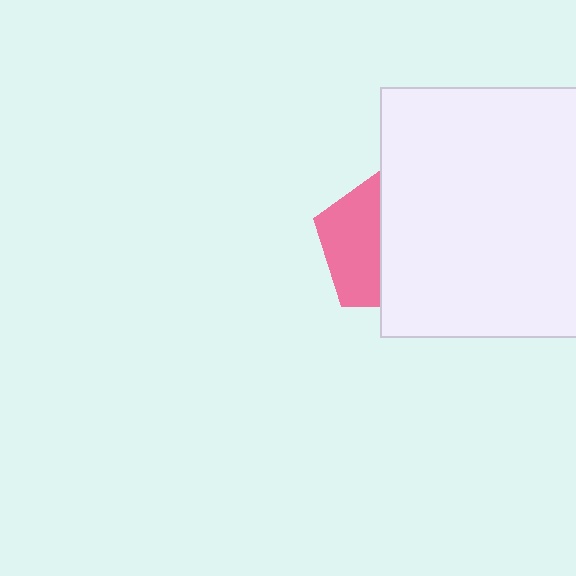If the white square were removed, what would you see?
You would see the complete pink pentagon.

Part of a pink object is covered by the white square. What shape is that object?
It is a pentagon.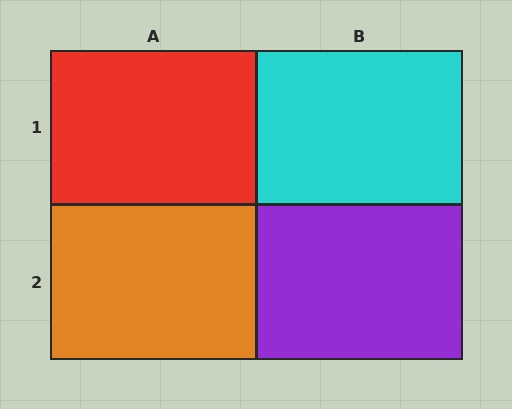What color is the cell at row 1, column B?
Cyan.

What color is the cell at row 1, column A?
Red.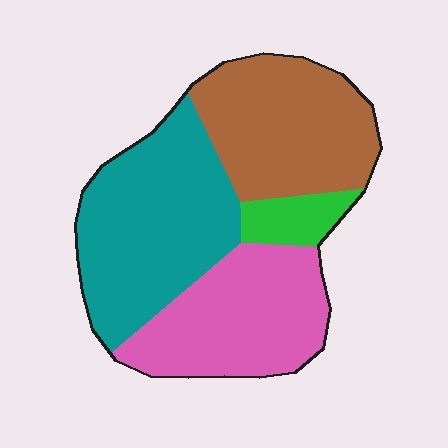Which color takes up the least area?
Green, at roughly 5%.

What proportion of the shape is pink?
Pink takes up about one quarter (1/4) of the shape.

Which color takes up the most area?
Teal, at roughly 35%.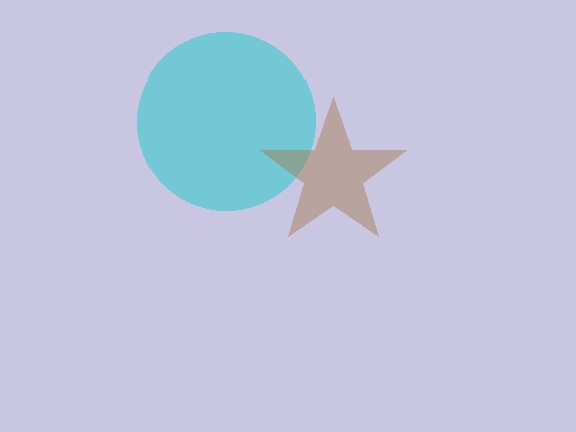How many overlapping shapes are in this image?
There are 2 overlapping shapes in the image.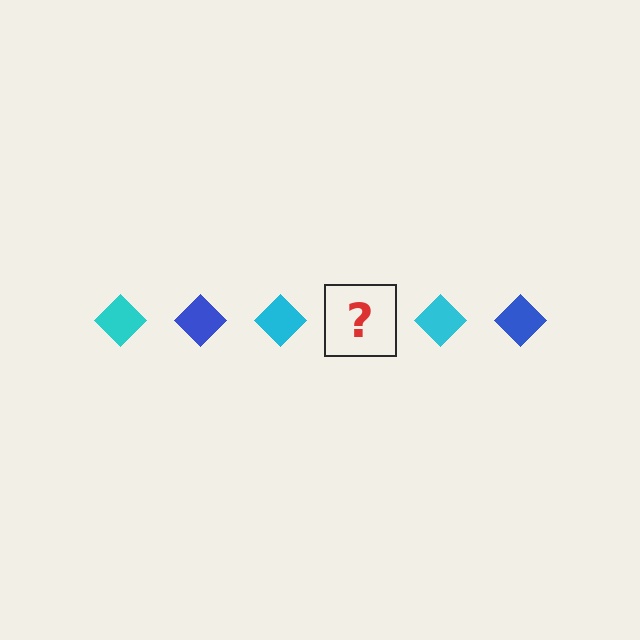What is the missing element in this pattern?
The missing element is a blue diamond.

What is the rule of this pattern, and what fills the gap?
The rule is that the pattern cycles through cyan, blue diamonds. The gap should be filled with a blue diamond.